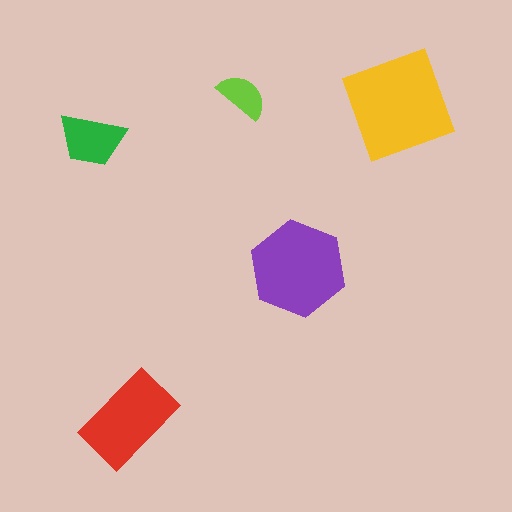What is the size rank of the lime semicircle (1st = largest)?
5th.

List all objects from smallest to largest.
The lime semicircle, the green trapezoid, the red rectangle, the purple hexagon, the yellow diamond.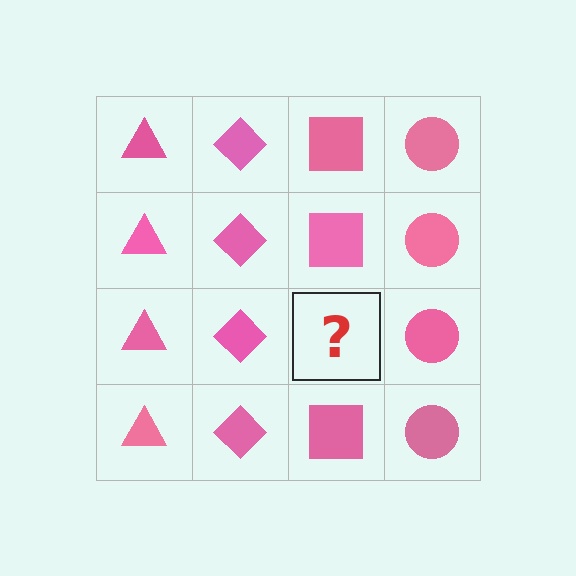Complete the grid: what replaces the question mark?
The question mark should be replaced with a pink square.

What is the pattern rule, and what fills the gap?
The rule is that each column has a consistent shape. The gap should be filled with a pink square.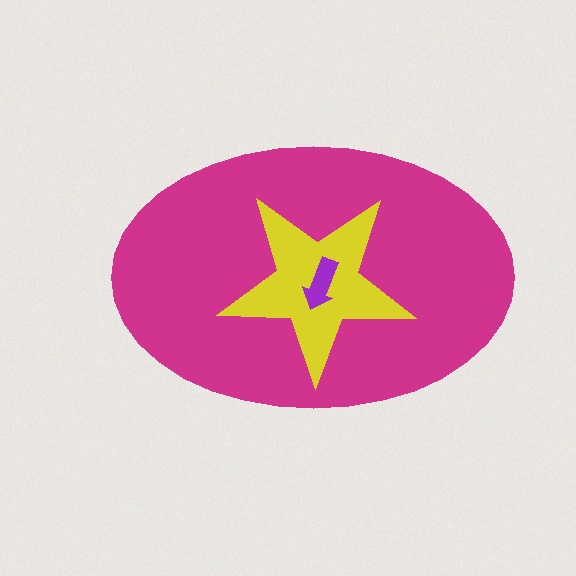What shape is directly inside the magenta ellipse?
The yellow star.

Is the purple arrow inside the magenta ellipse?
Yes.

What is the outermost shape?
The magenta ellipse.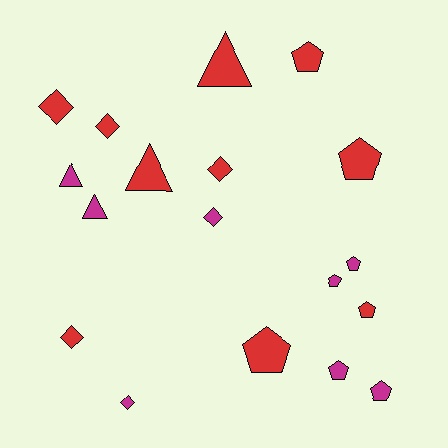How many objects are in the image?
There are 18 objects.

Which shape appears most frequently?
Pentagon, with 8 objects.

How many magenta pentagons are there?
There are 4 magenta pentagons.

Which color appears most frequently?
Red, with 10 objects.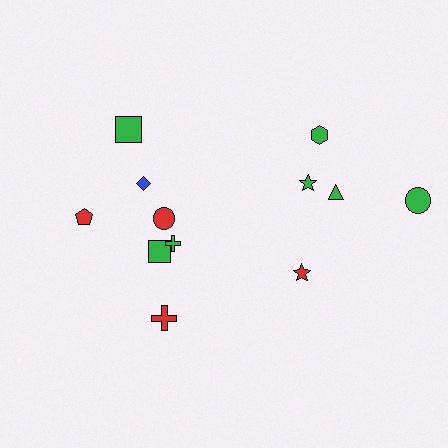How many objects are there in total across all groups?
There are 12 objects.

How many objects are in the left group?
There are 7 objects.